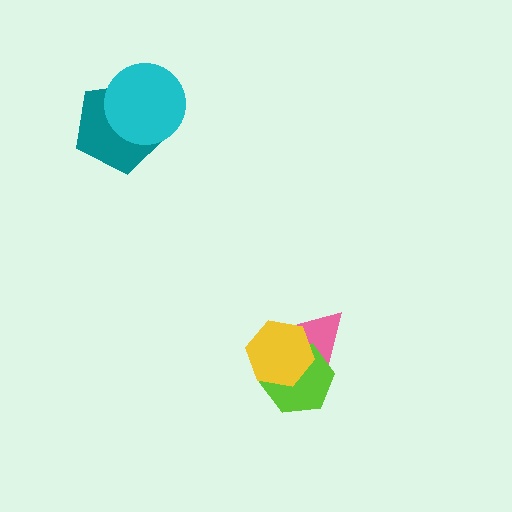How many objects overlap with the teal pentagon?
1 object overlaps with the teal pentagon.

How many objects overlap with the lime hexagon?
2 objects overlap with the lime hexagon.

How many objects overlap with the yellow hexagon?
2 objects overlap with the yellow hexagon.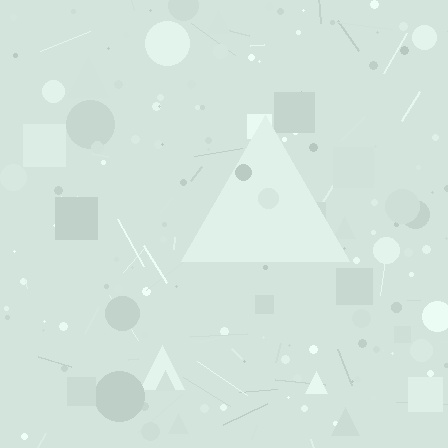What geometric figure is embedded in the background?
A triangle is embedded in the background.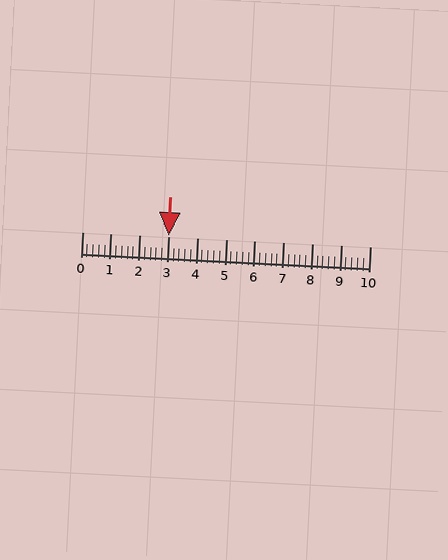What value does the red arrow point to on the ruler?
The red arrow points to approximately 3.0.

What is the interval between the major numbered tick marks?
The major tick marks are spaced 1 units apart.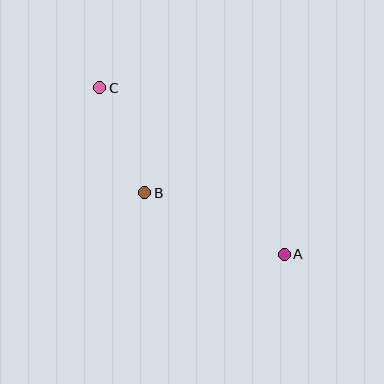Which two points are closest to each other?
Points B and C are closest to each other.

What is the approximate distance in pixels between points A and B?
The distance between A and B is approximately 152 pixels.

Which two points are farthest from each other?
Points A and C are farthest from each other.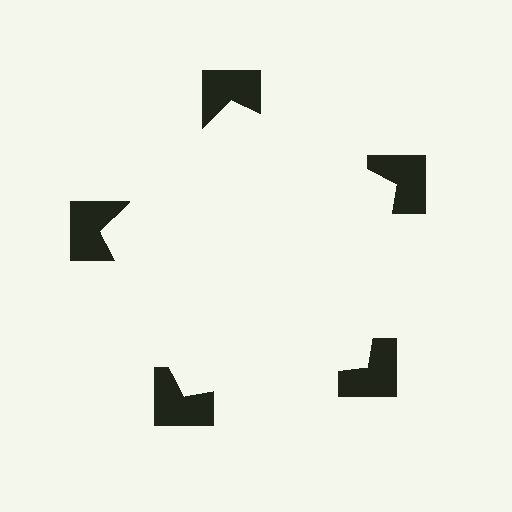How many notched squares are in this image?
There are 5 — one at each vertex of the illusory pentagon.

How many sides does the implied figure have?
5 sides.